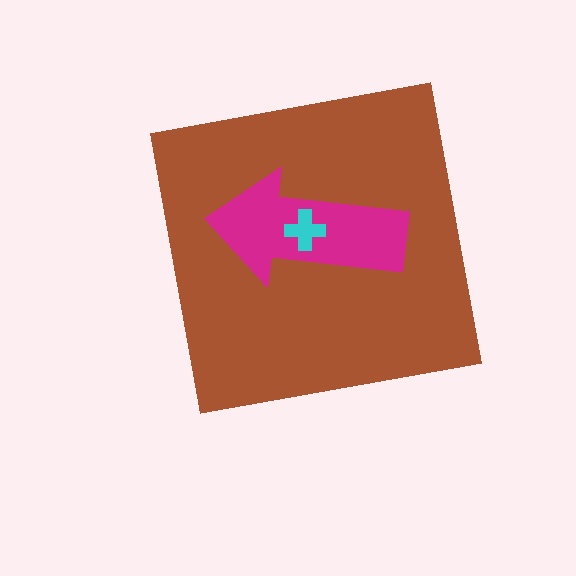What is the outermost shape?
The brown square.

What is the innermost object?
The cyan cross.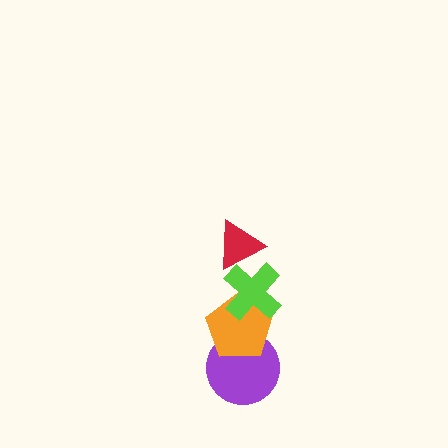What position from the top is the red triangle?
The red triangle is 1st from the top.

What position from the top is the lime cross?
The lime cross is 2nd from the top.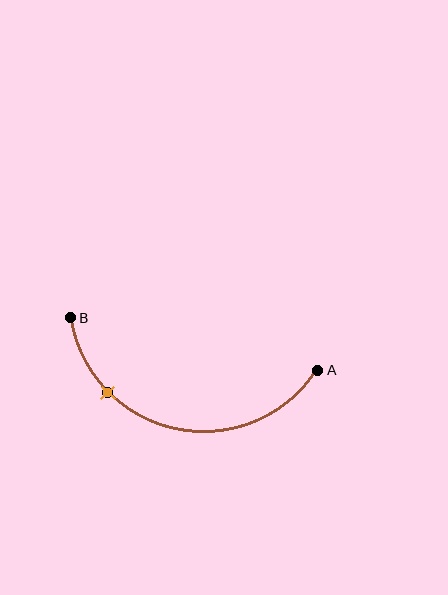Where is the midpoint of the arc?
The arc midpoint is the point on the curve farthest from the straight line joining A and B. It sits below that line.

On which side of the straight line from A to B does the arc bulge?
The arc bulges below the straight line connecting A and B.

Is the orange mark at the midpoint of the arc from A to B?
No. The orange mark lies on the arc but is closer to endpoint B. The arc midpoint would be at the point on the curve equidistant along the arc from both A and B.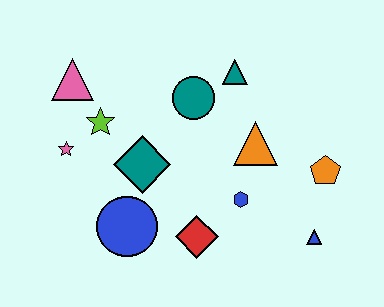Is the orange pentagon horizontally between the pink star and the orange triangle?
No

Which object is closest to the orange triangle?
The blue hexagon is closest to the orange triangle.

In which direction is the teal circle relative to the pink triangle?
The teal circle is to the right of the pink triangle.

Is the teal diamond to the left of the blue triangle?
Yes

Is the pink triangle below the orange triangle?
No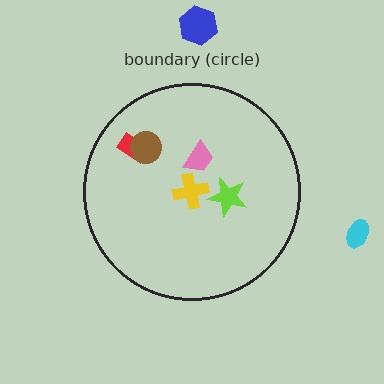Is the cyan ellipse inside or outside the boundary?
Outside.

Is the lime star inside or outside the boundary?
Inside.